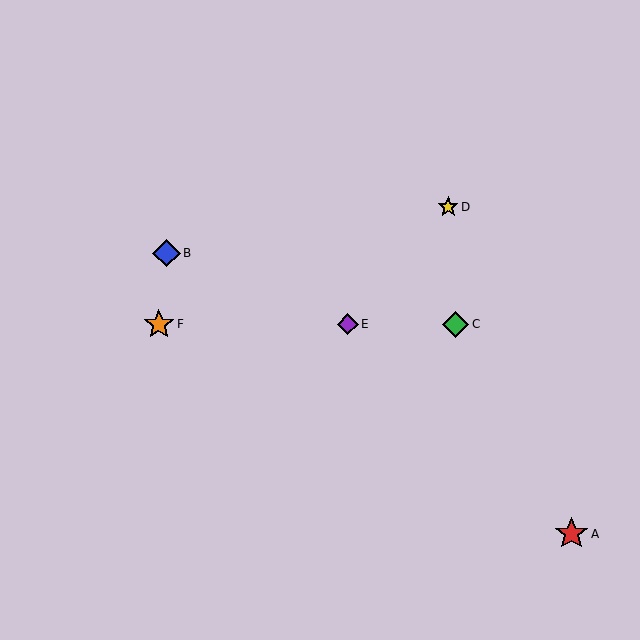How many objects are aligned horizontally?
3 objects (C, E, F) are aligned horizontally.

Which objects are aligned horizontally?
Objects C, E, F are aligned horizontally.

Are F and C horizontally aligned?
Yes, both are at y≈324.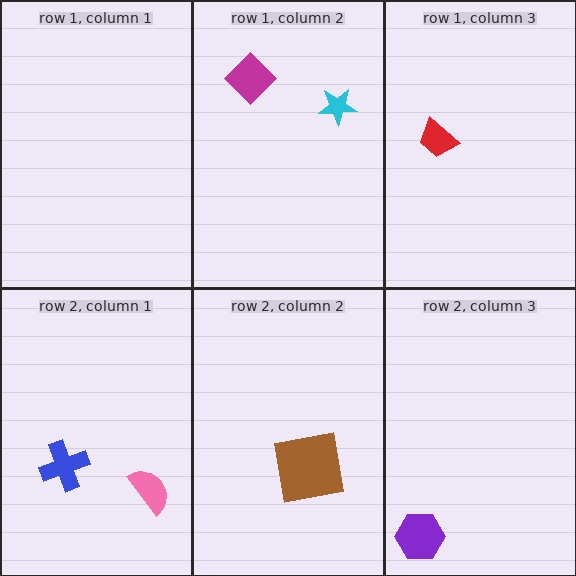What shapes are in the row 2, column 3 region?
The purple hexagon.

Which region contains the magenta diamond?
The row 1, column 2 region.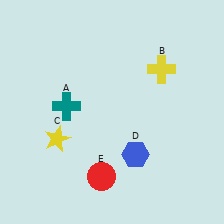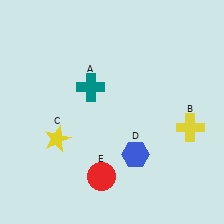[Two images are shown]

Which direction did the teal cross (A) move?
The teal cross (A) moved right.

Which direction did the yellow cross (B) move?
The yellow cross (B) moved down.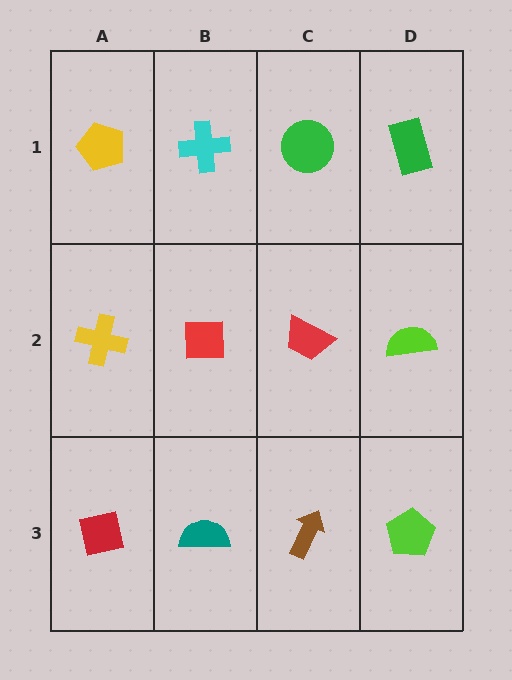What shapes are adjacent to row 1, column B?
A red square (row 2, column B), a yellow pentagon (row 1, column A), a green circle (row 1, column C).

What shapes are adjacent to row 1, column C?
A red trapezoid (row 2, column C), a cyan cross (row 1, column B), a green rectangle (row 1, column D).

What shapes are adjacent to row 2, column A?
A yellow pentagon (row 1, column A), a red square (row 3, column A), a red square (row 2, column B).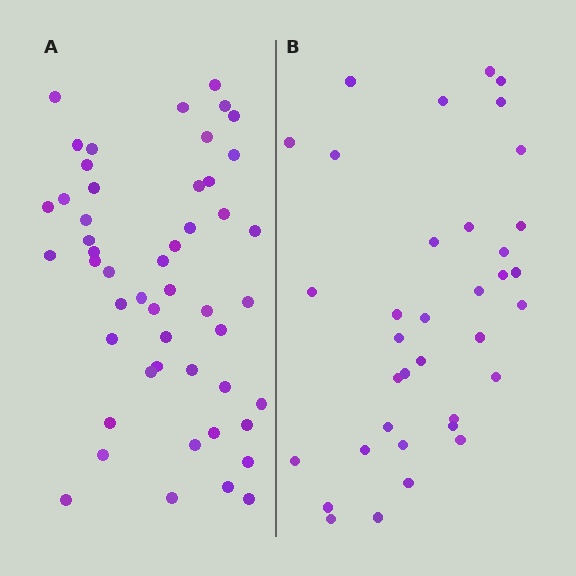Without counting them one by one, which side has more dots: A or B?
Region A (the left region) has more dots.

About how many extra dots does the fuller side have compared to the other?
Region A has approximately 15 more dots than region B.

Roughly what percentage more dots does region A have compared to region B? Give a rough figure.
About 40% more.